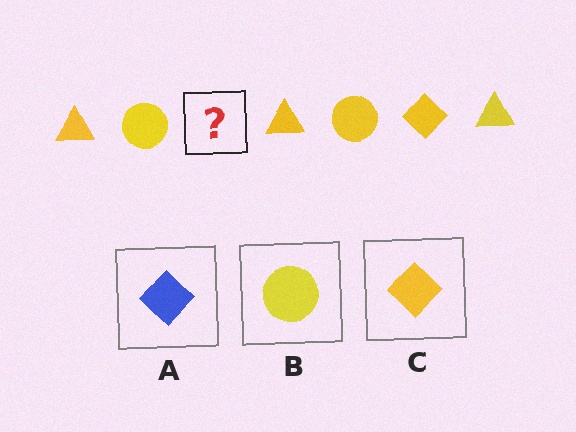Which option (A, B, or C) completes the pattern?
C.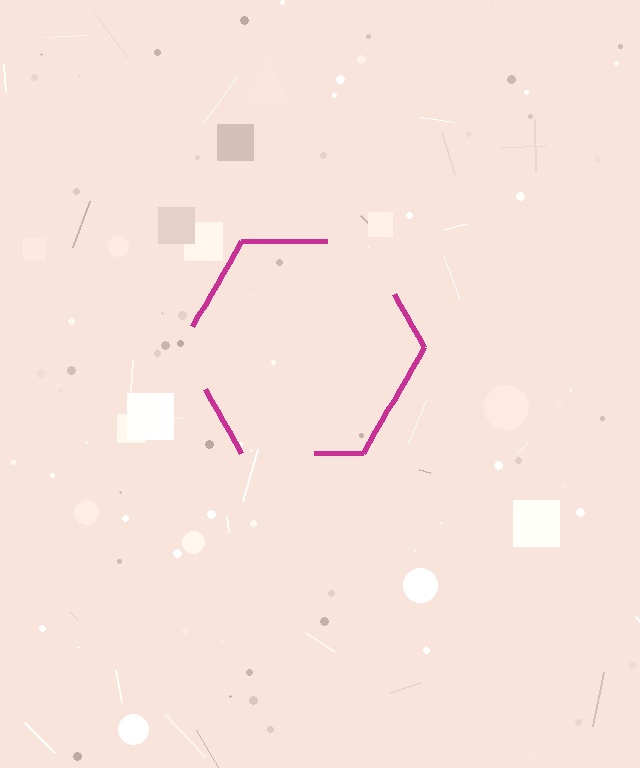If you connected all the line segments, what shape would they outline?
They would outline a hexagon.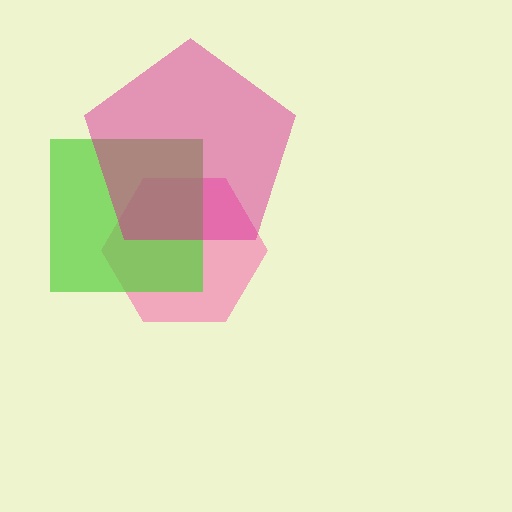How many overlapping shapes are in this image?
There are 3 overlapping shapes in the image.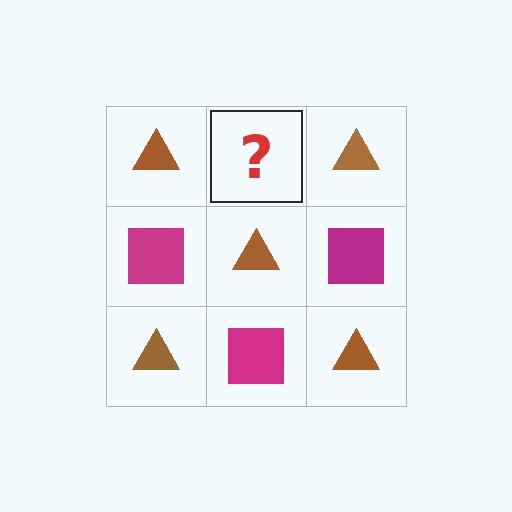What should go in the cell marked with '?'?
The missing cell should contain a magenta square.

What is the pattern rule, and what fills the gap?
The rule is that it alternates brown triangle and magenta square in a checkerboard pattern. The gap should be filled with a magenta square.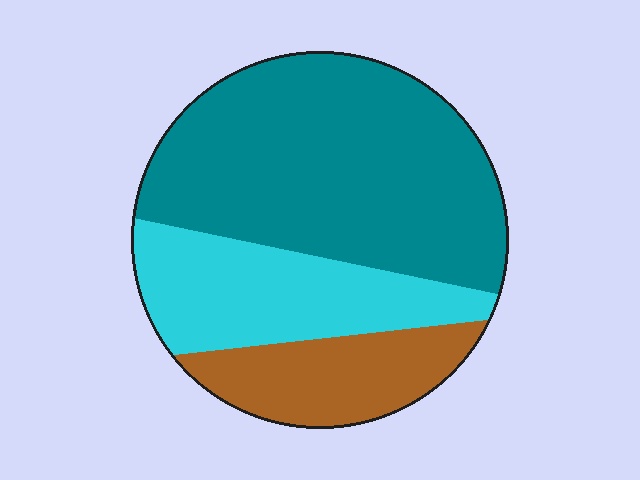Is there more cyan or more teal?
Teal.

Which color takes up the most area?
Teal, at roughly 55%.